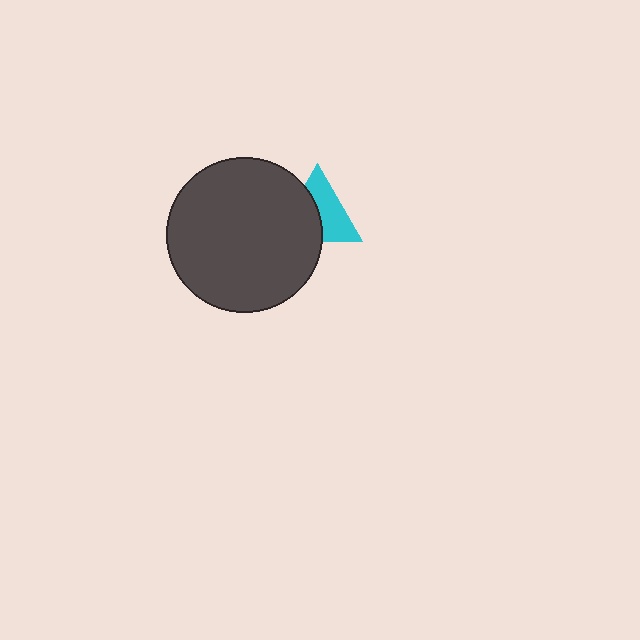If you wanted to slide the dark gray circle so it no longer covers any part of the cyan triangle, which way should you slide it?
Slide it left — that is the most direct way to separate the two shapes.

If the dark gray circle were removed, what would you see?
You would see the complete cyan triangle.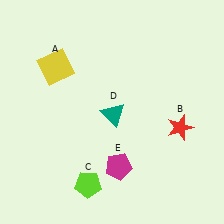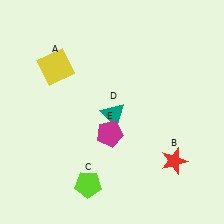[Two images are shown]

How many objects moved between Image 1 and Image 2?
2 objects moved between the two images.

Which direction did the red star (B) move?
The red star (B) moved down.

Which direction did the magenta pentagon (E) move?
The magenta pentagon (E) moved up.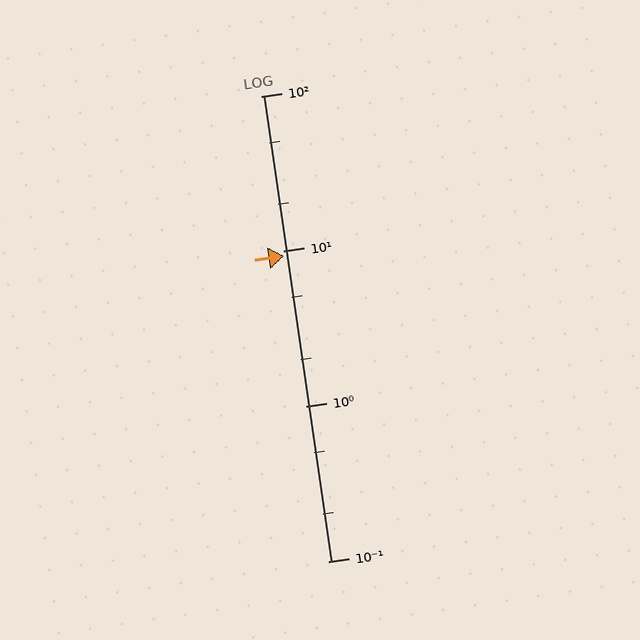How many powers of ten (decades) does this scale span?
The scale spans 3 decades, from 0.1 to 100.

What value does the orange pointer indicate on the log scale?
The pointer indicates approximately 9.3.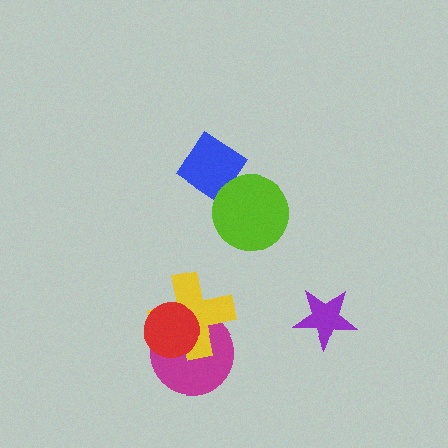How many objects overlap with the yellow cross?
2 objects overlap with the yellow cross.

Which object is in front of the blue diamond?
The lime circle is in front of the blue diamond.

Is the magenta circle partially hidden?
Yes, it is partially covered by another shape.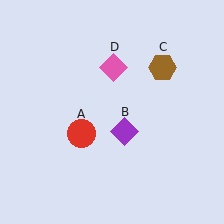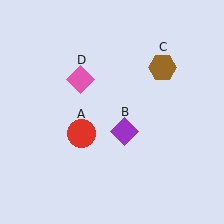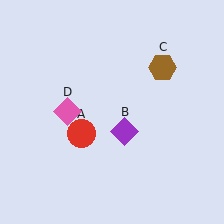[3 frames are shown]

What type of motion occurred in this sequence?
The pink diamond (object D) rotated counterclockwise around the center of the scene.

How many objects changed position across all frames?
1 object changed position: pink diamond (object D).